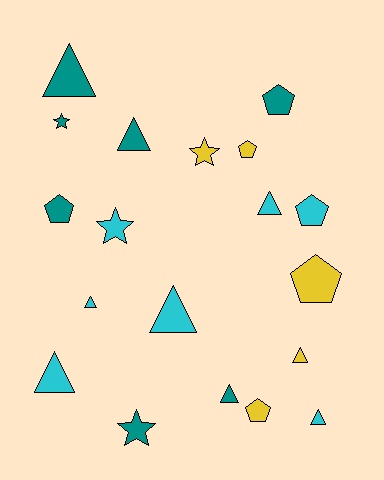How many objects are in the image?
There are 19 objects.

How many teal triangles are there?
There are 3 teal triangles.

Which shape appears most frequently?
Triangle, with 9 objects.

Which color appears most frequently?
Teal, with 7 objects.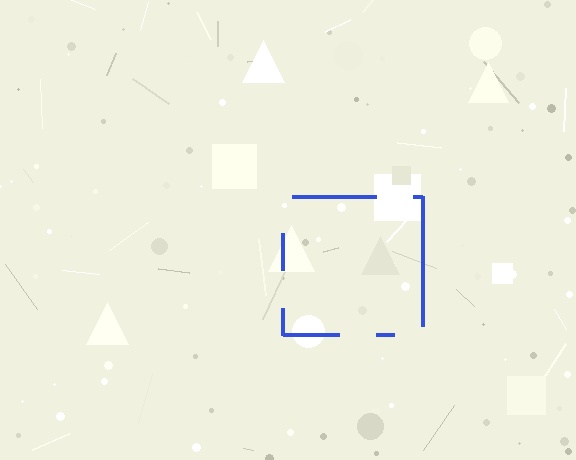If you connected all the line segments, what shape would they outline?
They would outline a square.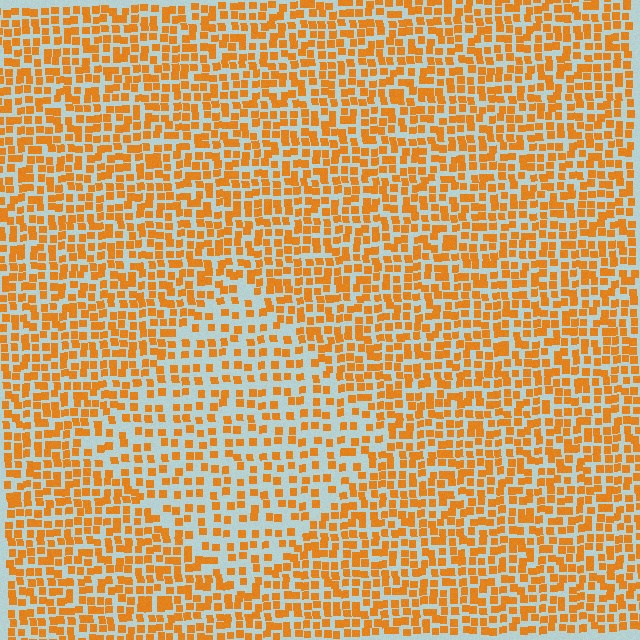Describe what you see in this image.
The image contains small orange elements arranged at two different densities. A diamond-shaped region is visible where the elements are less densely packed than the surrounding area.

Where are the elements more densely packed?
The elements are more densely packed outside the diamond boundary.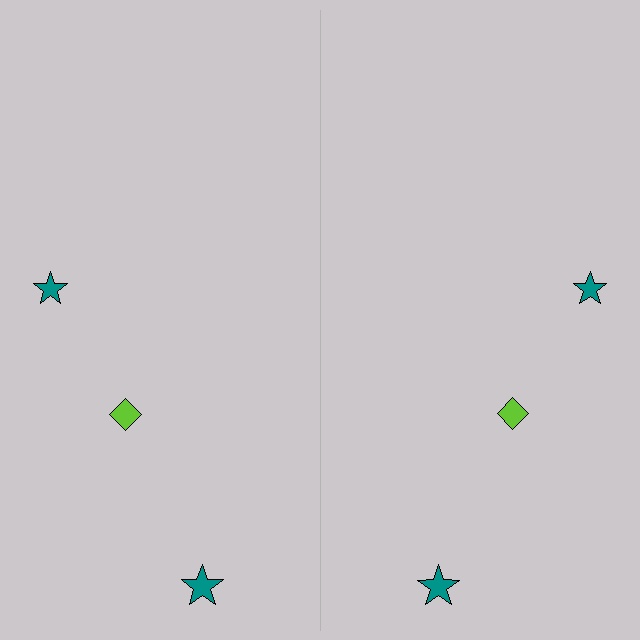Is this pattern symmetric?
Yes, this pattern has bilateral (reflection) symmetry.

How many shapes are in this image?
There are 6 shapes in this image.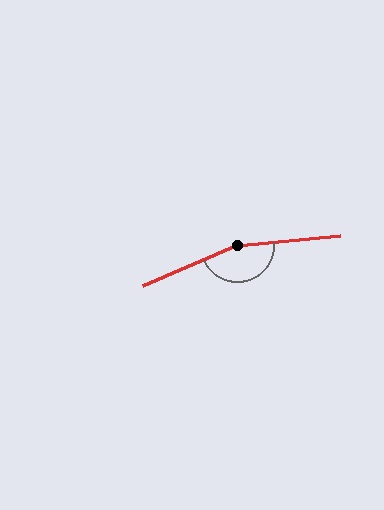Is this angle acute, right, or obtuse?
It is obtuse.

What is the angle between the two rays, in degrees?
Approximately 162 degrees.